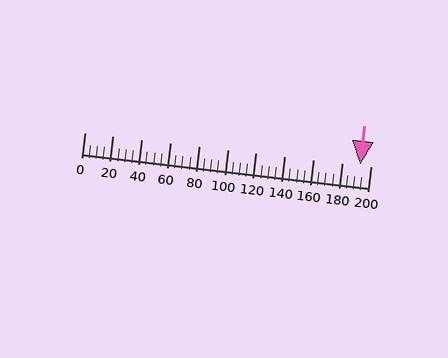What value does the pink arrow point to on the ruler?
The pink arrow points to approximately 192.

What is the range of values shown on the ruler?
The ruler shows values from 0 to 200.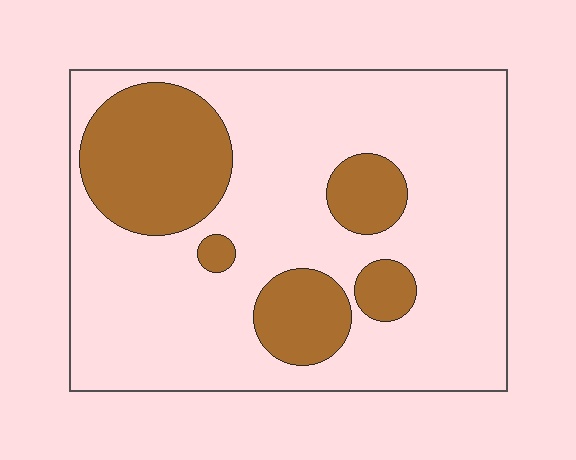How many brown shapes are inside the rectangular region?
5.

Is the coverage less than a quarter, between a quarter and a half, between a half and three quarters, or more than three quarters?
Between a quarter and a half.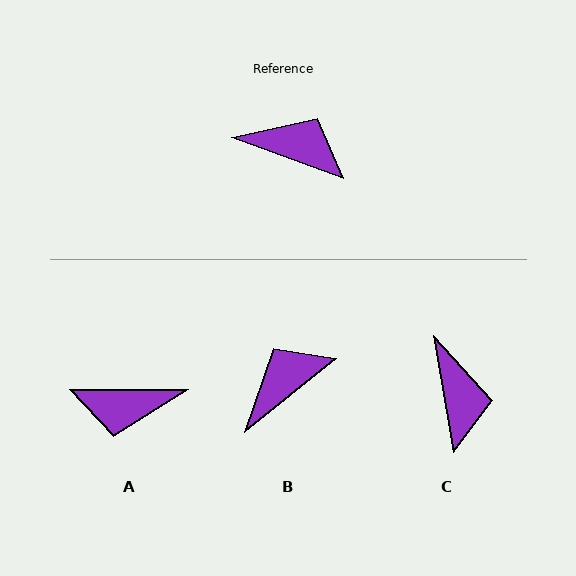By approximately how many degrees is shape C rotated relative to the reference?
Approximately 60 degrees clockwise.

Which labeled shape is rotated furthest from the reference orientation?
A, about 160 degrees away.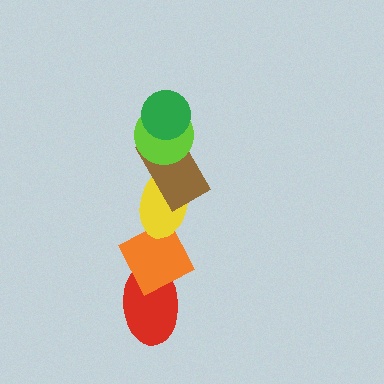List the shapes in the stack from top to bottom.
From top to bottom: the green circle, the lime circle, the brown rectangle, the yellow ellipse, the orange diamond, the red ellipse.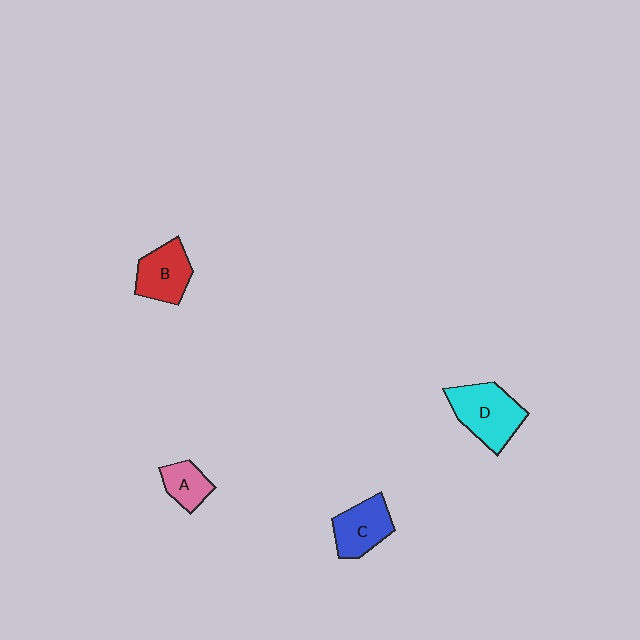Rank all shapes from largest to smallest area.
From largest to smallest: D (cyan), C (blue), B (red), A (pink).